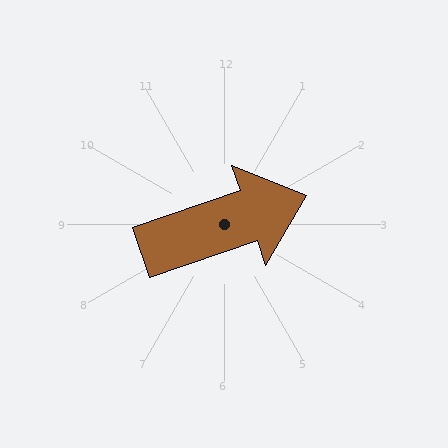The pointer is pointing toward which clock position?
Roughly 2 o'clock.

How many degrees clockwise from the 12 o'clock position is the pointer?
Approximately 71 degrees.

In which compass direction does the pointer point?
East.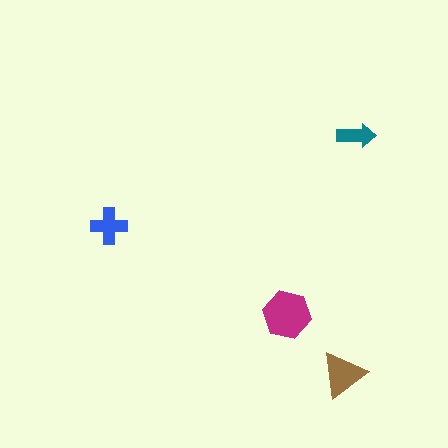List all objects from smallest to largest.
The teal arrow, the blue cross, the brown triangle, the magenta hexagon.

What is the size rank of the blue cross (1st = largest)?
3rd.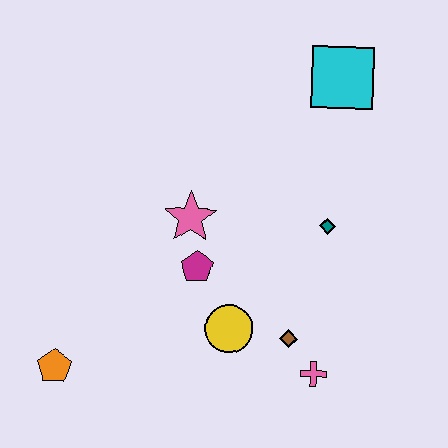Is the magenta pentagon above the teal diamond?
No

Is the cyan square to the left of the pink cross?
No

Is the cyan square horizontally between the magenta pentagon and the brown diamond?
No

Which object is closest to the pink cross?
The brown diamond is closest to the pink cross.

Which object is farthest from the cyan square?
The orange pentagon is farthest from the cyan square.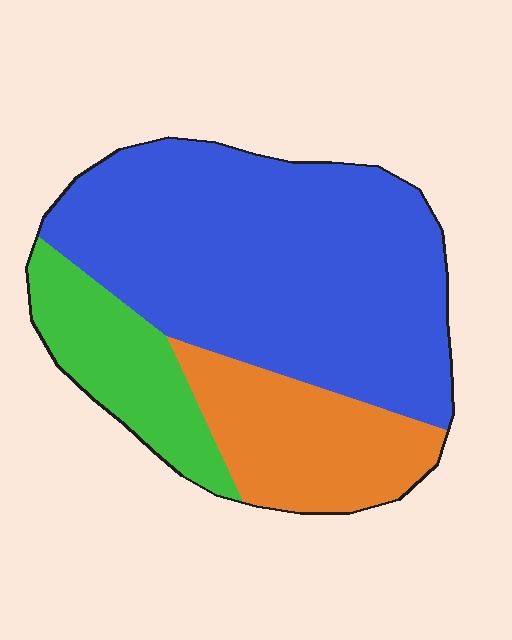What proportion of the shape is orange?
Orange covers about 20% of the shape.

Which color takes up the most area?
Blue, at roughly 60%.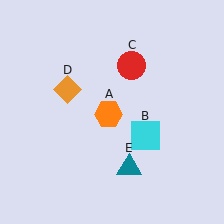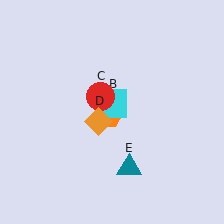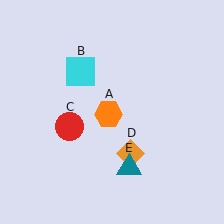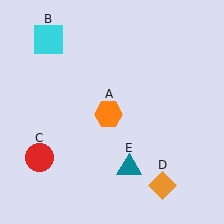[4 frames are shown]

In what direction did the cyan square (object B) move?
The cyan square (object B) moved up and to the left.